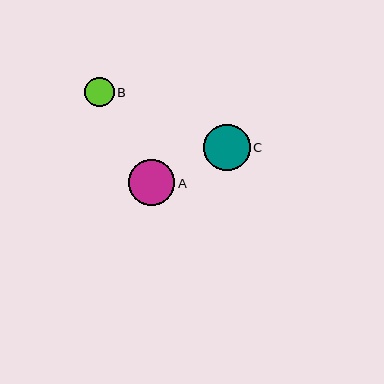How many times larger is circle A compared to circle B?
Circle A is approximately 1.6 times the size of circle B.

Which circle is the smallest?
Circle B is the smallest with a size of approximately 30 pixels.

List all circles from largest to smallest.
From largest to smallest: C, A, B.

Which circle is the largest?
Circle C is the largest with a size of approximately 47 pixels.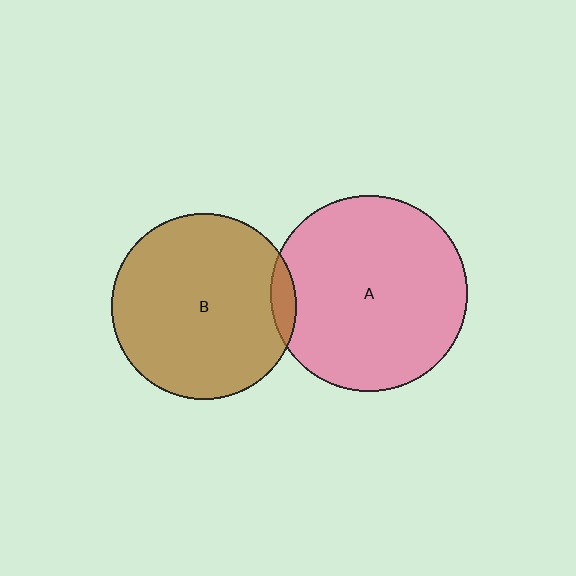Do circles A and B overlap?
Yes.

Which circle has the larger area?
Circle A (pink).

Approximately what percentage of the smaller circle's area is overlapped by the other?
Approximately 5%.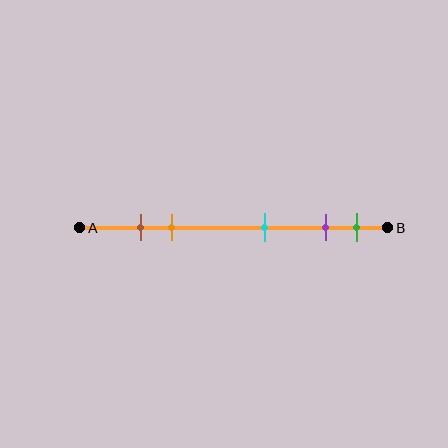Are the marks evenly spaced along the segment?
No, the marks are not evenly spaced.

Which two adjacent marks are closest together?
The brown and orange marks are the closest adjacent pair.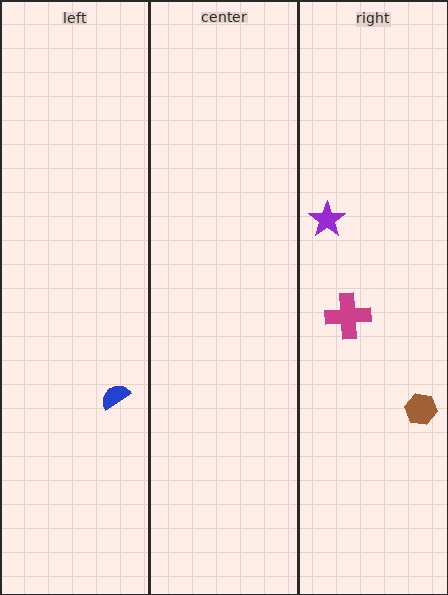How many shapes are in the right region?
3.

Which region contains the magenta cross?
The right region.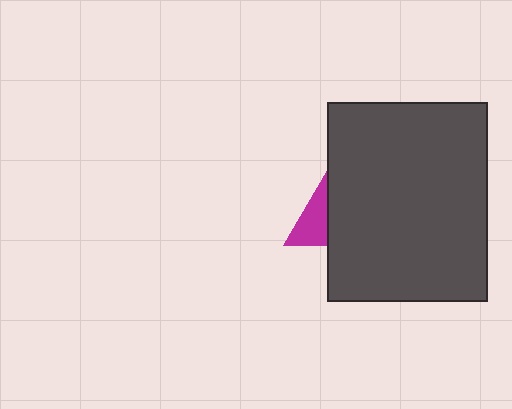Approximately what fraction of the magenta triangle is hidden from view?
Roughly 62% of the magenta triangle is hidden behind the dark gray rectangle.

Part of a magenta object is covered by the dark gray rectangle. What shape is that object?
It is a triangle.